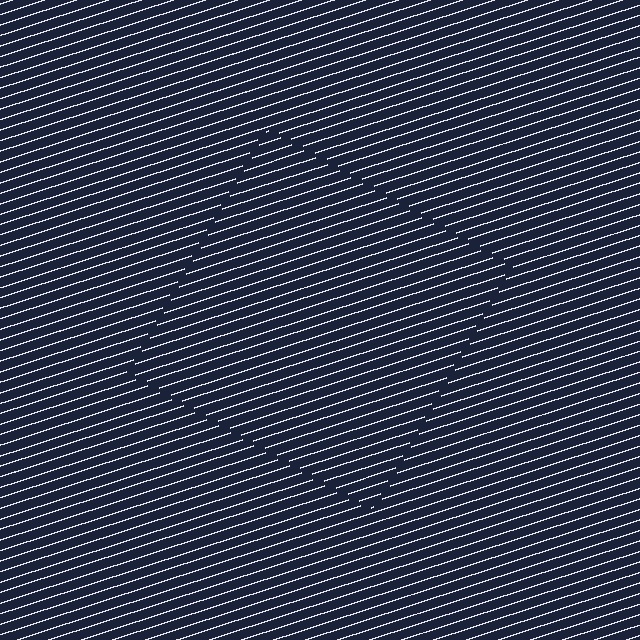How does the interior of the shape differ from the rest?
The interior of the shape contains the same grating, shifted by half a period — the contour is defined by the phase discontinuity where line-ends from the inner and outer gratings abut.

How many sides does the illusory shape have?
4 sides — the line-ends trace a square.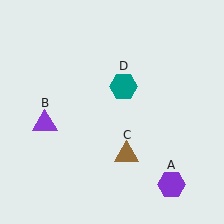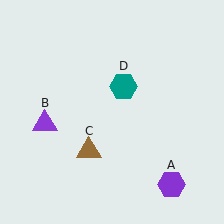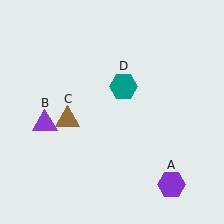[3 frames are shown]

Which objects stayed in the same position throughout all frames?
Purple hexagon (object A) and purple triangle (object B) and teal hexagon (object D) remained stationary.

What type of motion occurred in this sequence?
The brown triangle (object C) rotated clockwise around the center of the scene.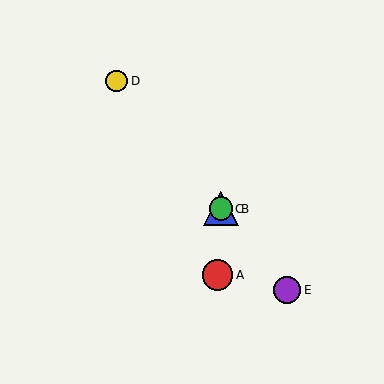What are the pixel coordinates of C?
Object C is at (221, 209).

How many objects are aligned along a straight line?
4 objects (B, C, D, E) are aligned along a straight line.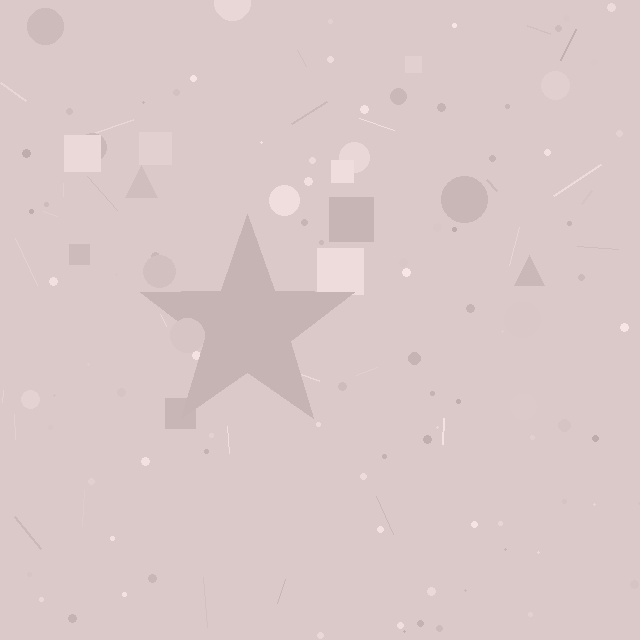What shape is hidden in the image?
A star is hidden in the image.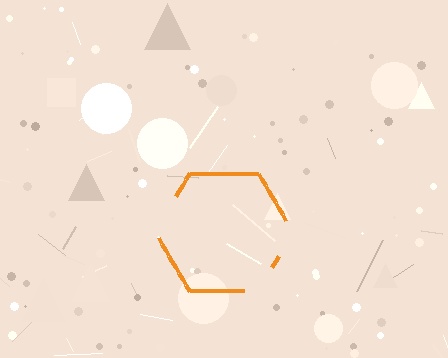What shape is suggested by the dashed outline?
The dashed outline suggests a hexagon.